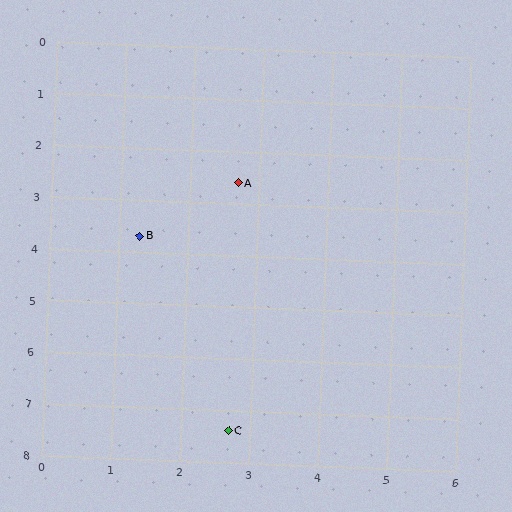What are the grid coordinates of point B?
Point B is at approximately (1.3, 3.7).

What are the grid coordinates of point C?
Point C is at approximately (2.7, 7.4).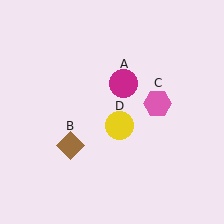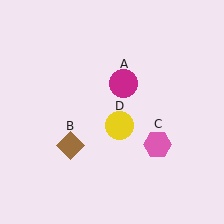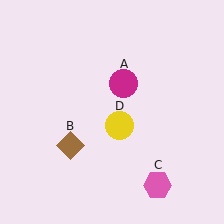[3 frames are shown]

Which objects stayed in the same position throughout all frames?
Magenta circle (object A) and brown diamond (object B) and yellow circle (object D) remained stationary.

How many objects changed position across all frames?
1 object changed position: pink hexagon (object C).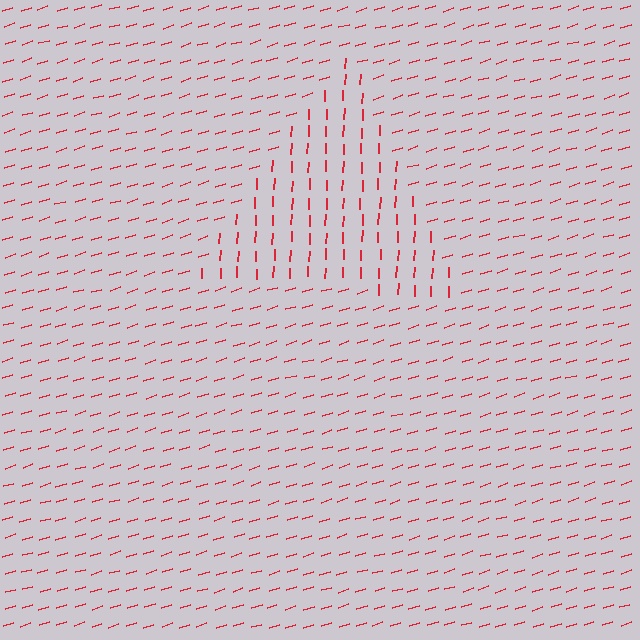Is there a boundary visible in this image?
Yes, there is a texture boundary formed by a change in line orientation.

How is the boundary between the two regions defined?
The boundary is defined purely by a change in line orientation (approximately 70 degrees difference). All lines are the same color and thickness.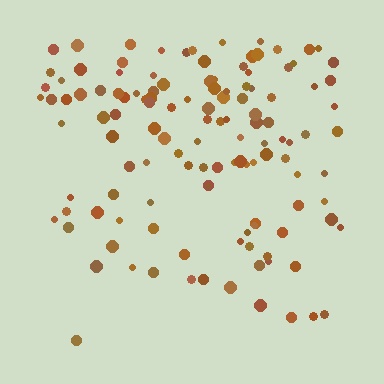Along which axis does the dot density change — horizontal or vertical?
Vertical.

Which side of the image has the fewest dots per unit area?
The bottom.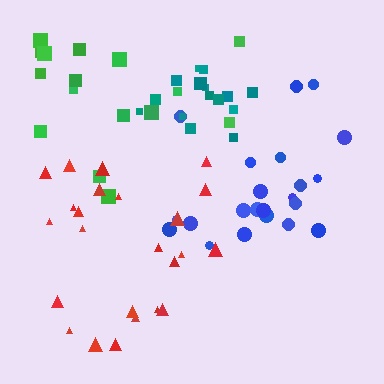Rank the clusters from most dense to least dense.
teal, blue, red, green.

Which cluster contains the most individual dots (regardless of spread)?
Red (25).